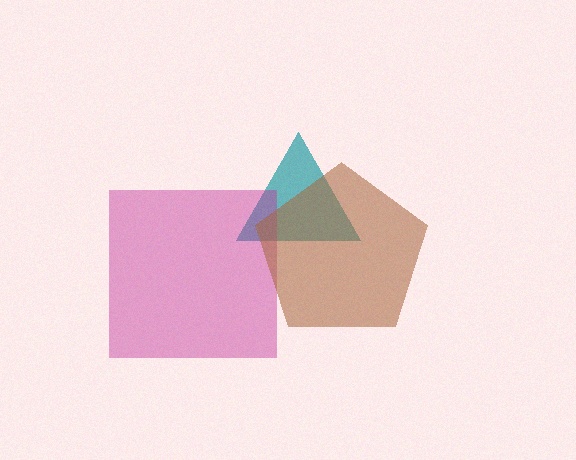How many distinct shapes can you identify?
There are 3 distinct shapes: a teal triangle, a magenta square, a brown pentagon.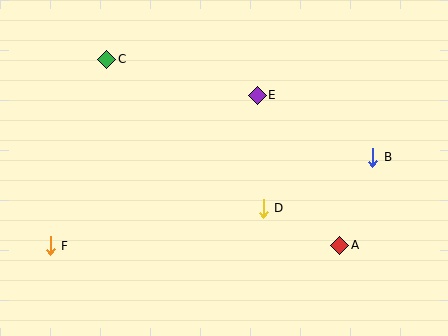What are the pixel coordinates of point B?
Point B is at (373, 157).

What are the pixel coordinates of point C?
Point C is at (107, 59).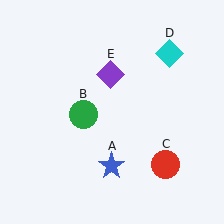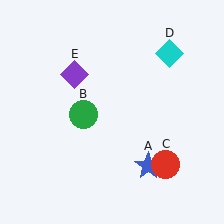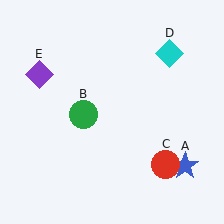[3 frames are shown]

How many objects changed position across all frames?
2 objects changed position: blue star (object A), purple diamond (object E).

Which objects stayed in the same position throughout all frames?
Green circle (object B) and red circle (object C) and cyan diamond (object D) remained stationary.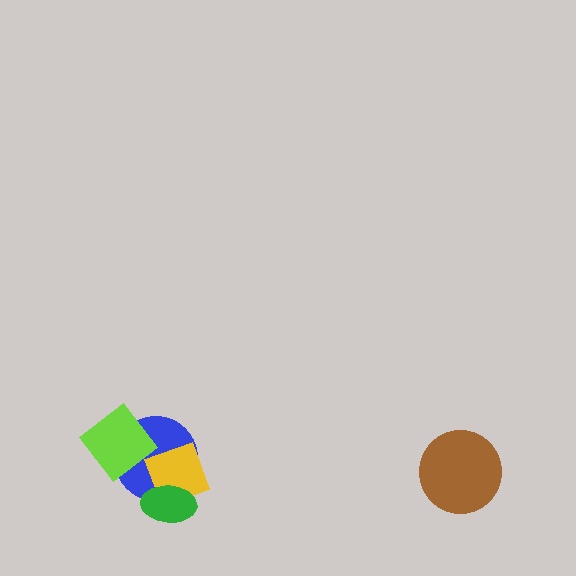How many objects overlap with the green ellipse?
2 objects overlap with the green ellipse.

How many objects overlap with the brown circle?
0 objects overlap with the brown circle.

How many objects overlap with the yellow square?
2 objects overlap with the yellow square.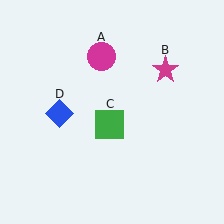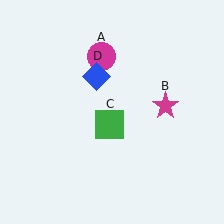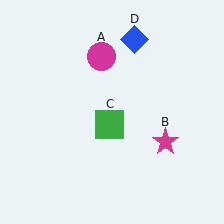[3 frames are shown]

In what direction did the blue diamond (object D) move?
The blue diamond (object D) moved up and to the right.